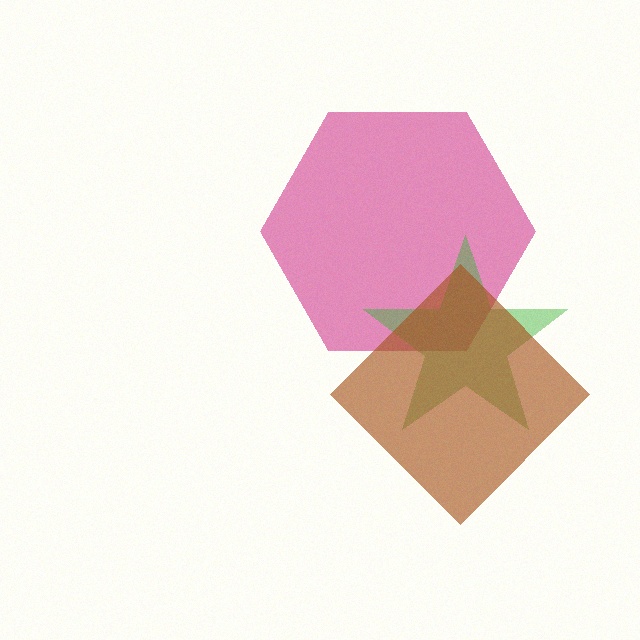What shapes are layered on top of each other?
The layered shapes are: a magenta hexagon, a green star, a brown diamond.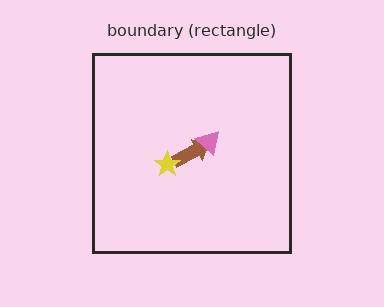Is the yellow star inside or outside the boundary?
Inside.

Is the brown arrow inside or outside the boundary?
Inside.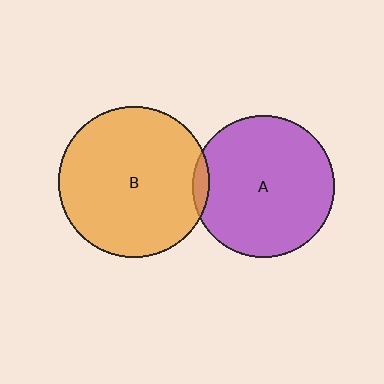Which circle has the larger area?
Circle B (orange).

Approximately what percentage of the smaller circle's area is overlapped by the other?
Approximately 5%.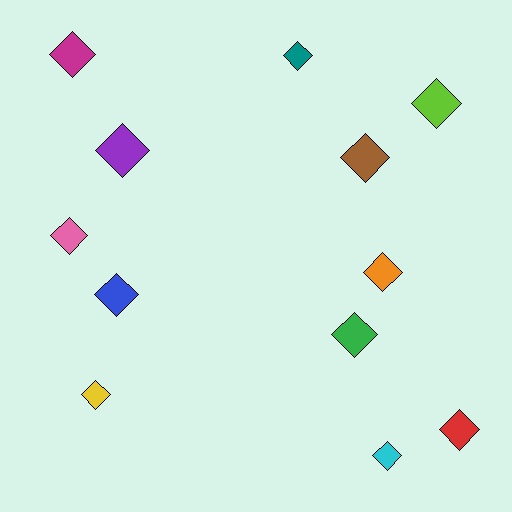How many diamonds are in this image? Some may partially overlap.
There are 12 diamonds.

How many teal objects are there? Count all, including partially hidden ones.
There is 1 teal object.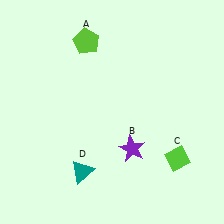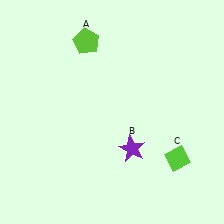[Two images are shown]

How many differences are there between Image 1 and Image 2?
There is 1 difference between the two images.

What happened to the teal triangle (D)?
The teal triangle (D) was removed in Image 2. It was in the bottom-left area of Image 1.